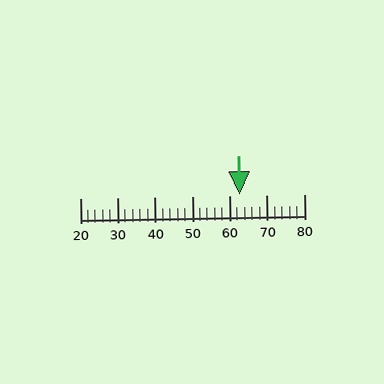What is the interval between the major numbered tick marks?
The major tick marks are spaced 10 units apart.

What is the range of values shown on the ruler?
The ruler shows values from 20 to 80.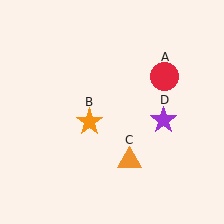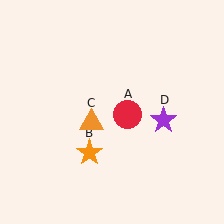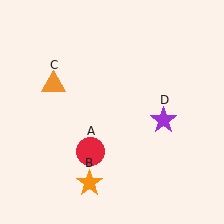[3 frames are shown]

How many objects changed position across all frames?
3 objects changed position: red circle (object A), orange star (object B), orange triangle (object C).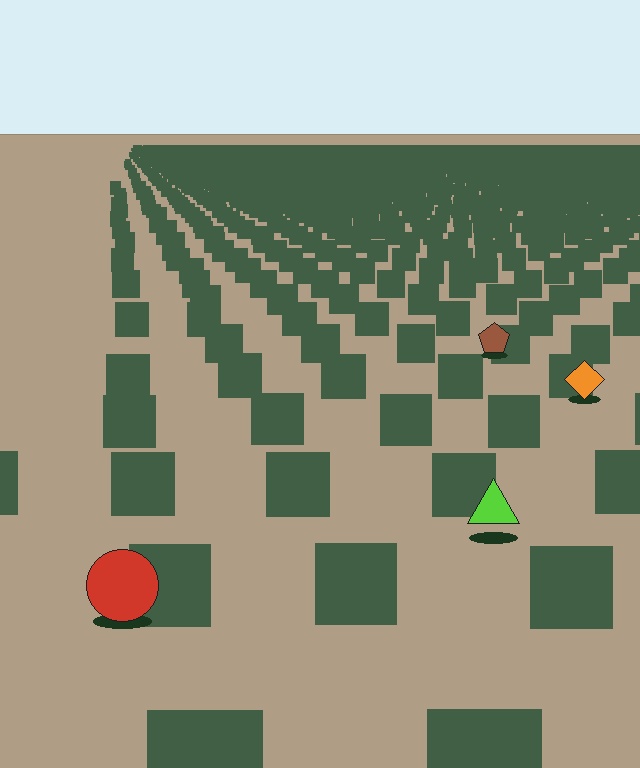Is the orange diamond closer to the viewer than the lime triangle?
No. The lime triangle is closer — you can tell from the texture gradient: the ground texture is coarser near it.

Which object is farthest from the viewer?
The brown pentagon is farthest from the viewer. It appears smaller and the ground texture around it is denser.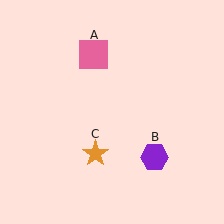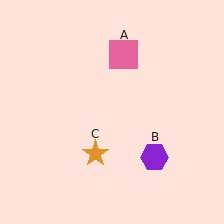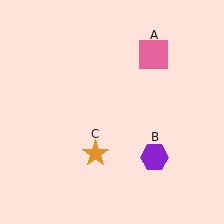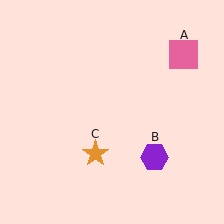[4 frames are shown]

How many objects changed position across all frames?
1 object changed position: pink square (object A).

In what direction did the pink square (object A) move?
The pink square (object A) moved right.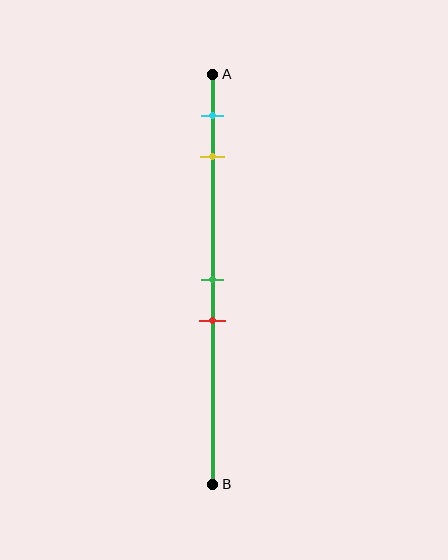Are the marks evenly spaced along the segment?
No, the marks are not evenly spaced.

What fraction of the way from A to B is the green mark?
The green mark is approximately 50% (0.5) of the way from A to B.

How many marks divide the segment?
There are 4 marks dividing the segment.